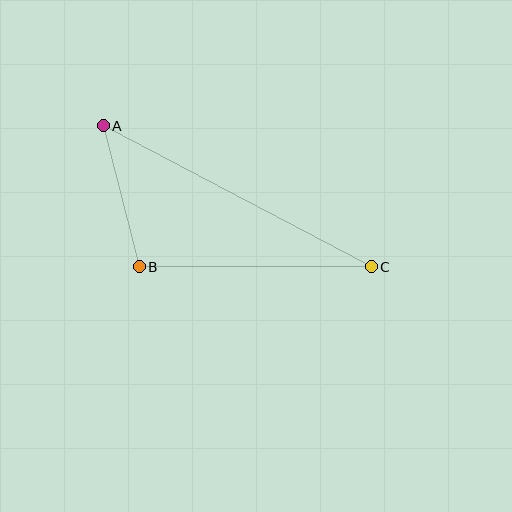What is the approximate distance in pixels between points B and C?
The distance between B and C is approximately 232 pixels.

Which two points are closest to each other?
Points A and B are closest to each other.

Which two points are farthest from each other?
Points A and C are farthest from each other.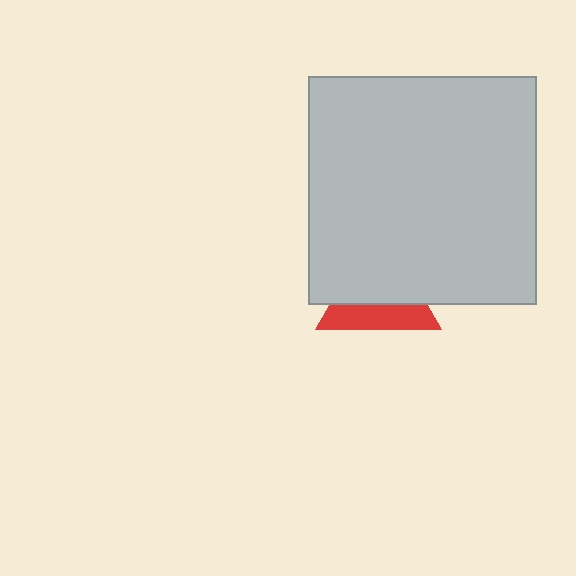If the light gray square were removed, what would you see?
You would see the complete red triangle.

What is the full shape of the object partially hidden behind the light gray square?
The partially hidden object is a red triangle.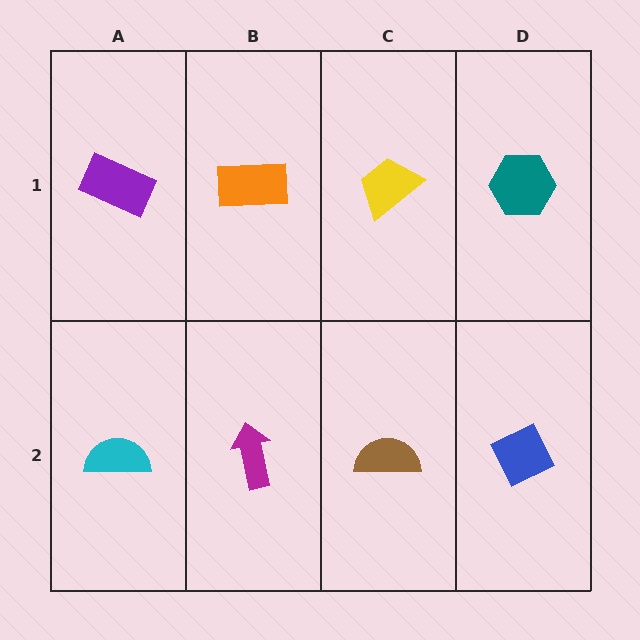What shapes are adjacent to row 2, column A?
A purple rectangle (row 1, column A), a magenta arrow (row 2, column B).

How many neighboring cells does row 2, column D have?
2.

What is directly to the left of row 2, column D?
A brown semicircle.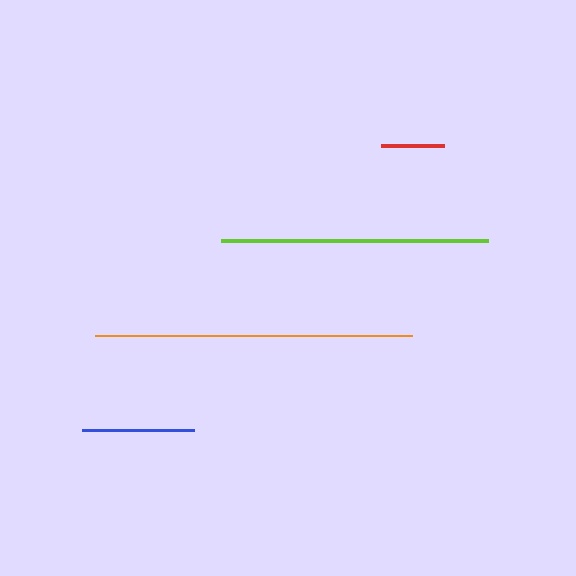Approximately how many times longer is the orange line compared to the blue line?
The orange line is approximately 2.8 times the length of the blue line.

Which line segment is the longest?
The orange line is the longest at approximately 317 pixels.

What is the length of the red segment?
The red segment is approximately 63 pixels long.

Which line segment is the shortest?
The red line is the shortest at approximately 63 pixels.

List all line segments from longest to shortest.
From longest to shortest: orange, lime, blue, red.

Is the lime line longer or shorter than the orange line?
The orange line is longer than the lime line.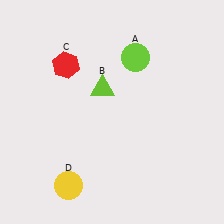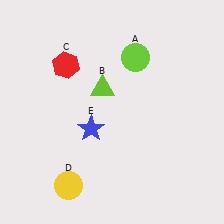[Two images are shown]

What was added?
A blue star (E) was added in Image 2.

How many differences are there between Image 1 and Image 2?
There is 1 difference between the two images.